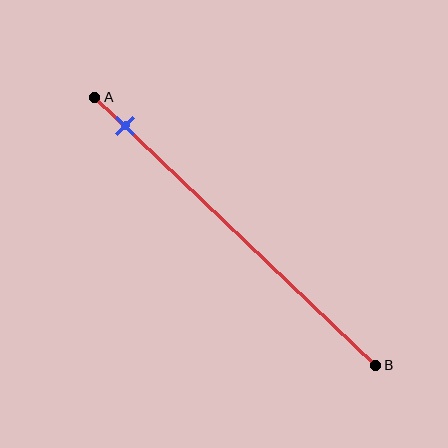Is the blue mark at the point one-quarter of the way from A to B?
No, the mark is at about 10% from A, not at the 25% one-quarter point.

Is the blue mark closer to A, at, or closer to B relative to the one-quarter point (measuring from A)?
The blue mark is closer to point A than the one-quarter point of segment AB.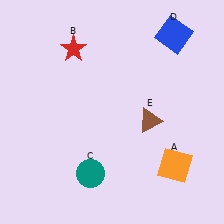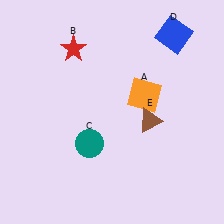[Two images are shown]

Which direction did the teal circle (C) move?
The teal circle (C) moved up.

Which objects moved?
The objects that moved are: the orange square (A), the teal circle (C).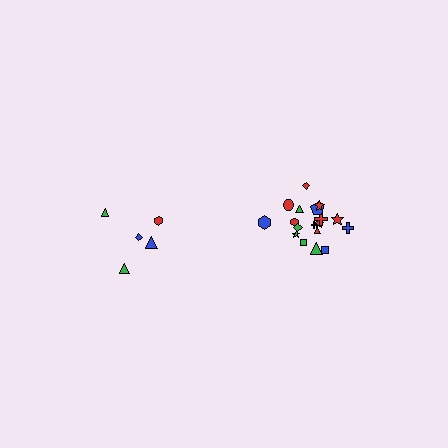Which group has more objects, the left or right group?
The right group.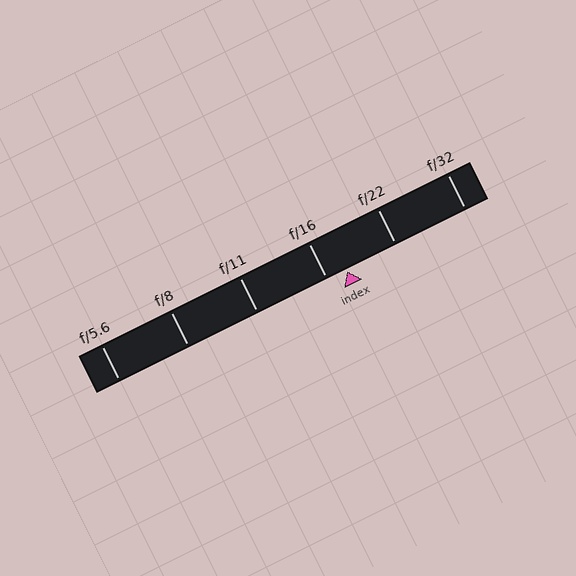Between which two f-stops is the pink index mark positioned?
The index mark is between f/16 and f/22.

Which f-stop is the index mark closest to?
The index mark is closest to f/16.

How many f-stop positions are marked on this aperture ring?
There are 6 f-stop positions marked.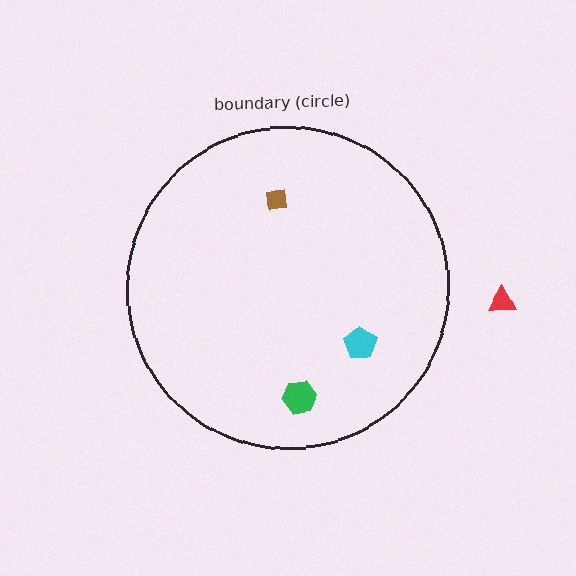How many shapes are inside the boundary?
3 inside, 1 outside.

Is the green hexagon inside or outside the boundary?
Inside.